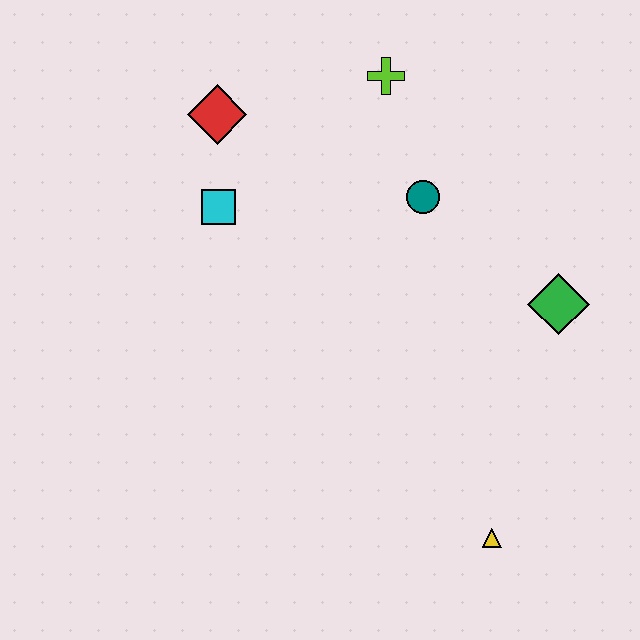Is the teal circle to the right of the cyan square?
Yes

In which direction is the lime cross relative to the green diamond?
The lime cross is above the green diamond.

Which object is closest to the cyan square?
The red diamond is closest to the cyan square.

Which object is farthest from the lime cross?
The yellow triangle is farthest from the lime cross.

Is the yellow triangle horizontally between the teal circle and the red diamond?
No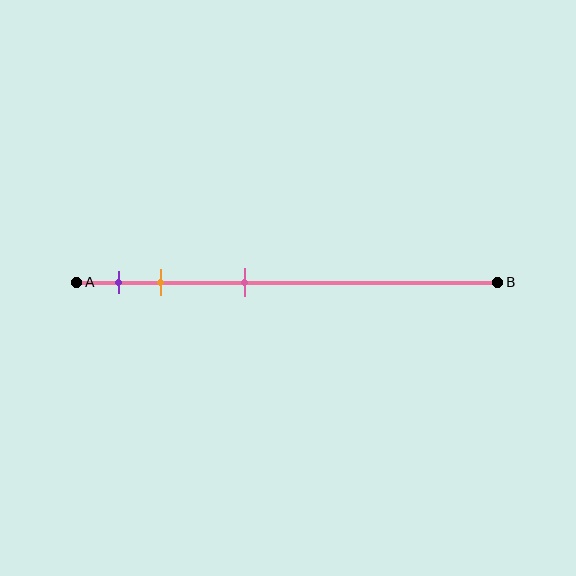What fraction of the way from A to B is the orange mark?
The orange mark is approximately 20% (0.2) of the way from A to B.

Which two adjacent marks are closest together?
The purple and orange marks are the closest adjacent pair.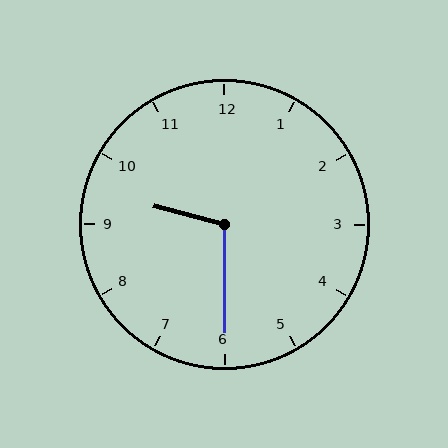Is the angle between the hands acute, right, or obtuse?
It is obtuse.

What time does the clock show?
9:30.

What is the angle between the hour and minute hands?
Approximately 105 degrees.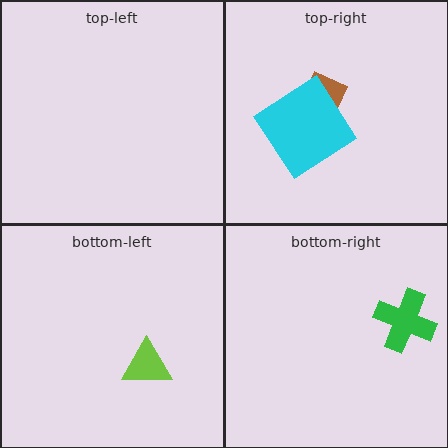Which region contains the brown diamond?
The top-right region.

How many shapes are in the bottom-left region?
1.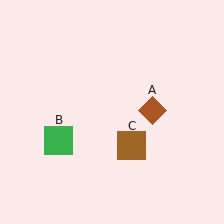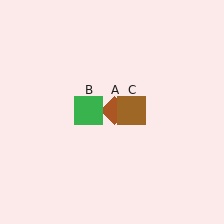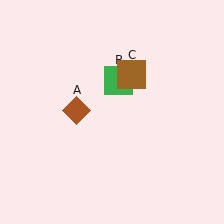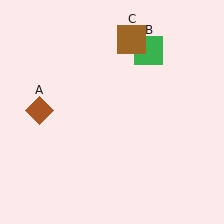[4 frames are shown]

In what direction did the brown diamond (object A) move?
The brown diamond (object A) moved left.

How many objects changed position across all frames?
3 objects changed position: brown diamond (object A), green square (object B), brown square (object C).